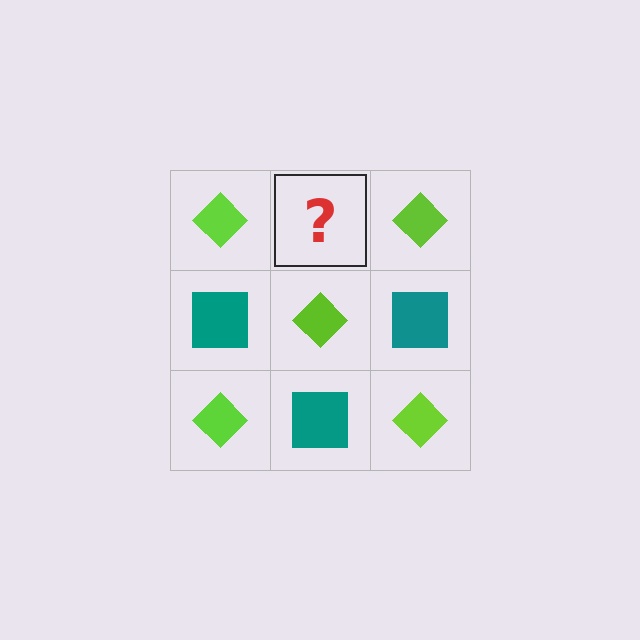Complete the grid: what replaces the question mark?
The question mark should be replaced with a teal square.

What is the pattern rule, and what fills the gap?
The rule is that it alternates lime diamond and teal square in a checkerboard pattern. The gap should be filled with a teal square.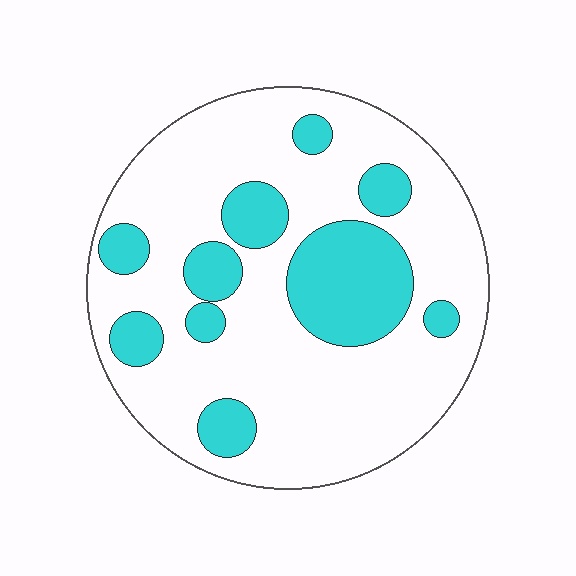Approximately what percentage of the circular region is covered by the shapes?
Approximately 25%.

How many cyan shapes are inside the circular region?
10.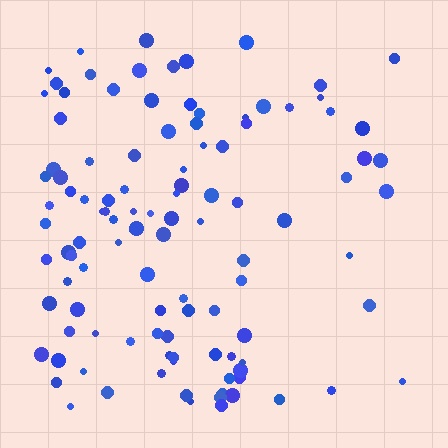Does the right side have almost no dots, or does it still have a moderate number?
Still a moderate number, just noticeably fewer than the left.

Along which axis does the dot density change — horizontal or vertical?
Horizontal.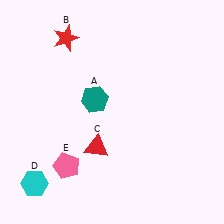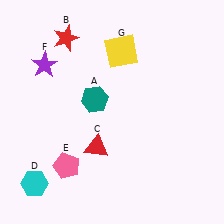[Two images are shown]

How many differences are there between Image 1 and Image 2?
There are 2 differences between the two images.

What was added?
A purple star (F), a yellow square (G) were added in Image 2.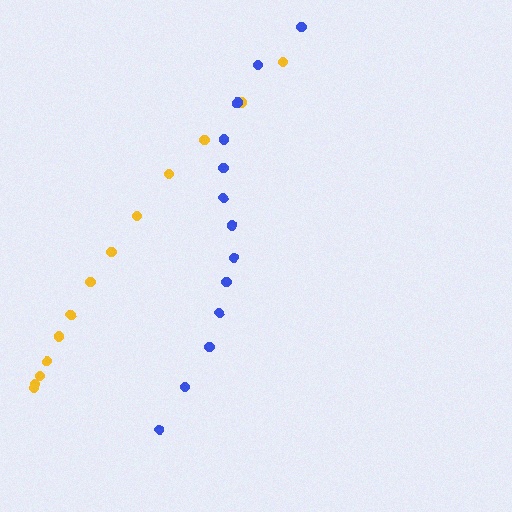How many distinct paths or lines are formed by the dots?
There are 2 distinct paths.